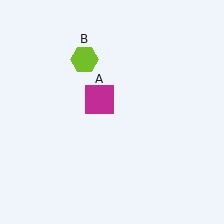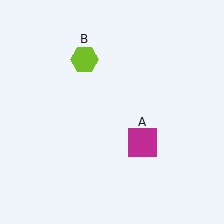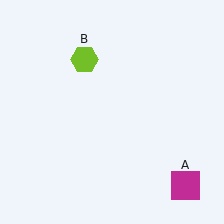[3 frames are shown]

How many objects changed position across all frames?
1 object changed position: magenta square (object A).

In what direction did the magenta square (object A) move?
The magenta square (object A) moved down and to the right.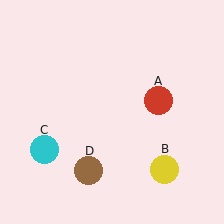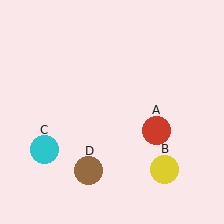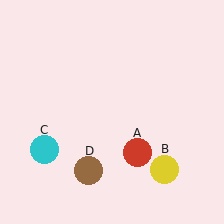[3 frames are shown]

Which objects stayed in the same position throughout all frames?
Yellow circle (object B) and cyan circle (object C) and brown circle (object D) remained stationary.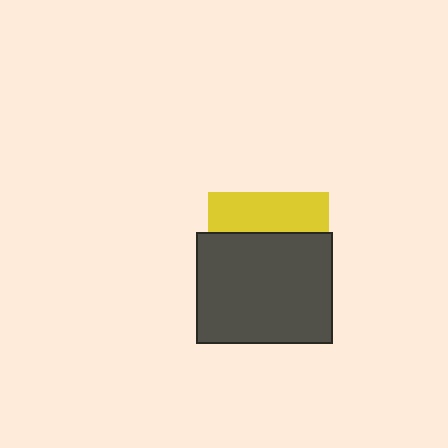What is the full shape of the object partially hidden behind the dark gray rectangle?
The partially hidden object is a yellow square.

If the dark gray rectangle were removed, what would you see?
You would see the complete yellow square.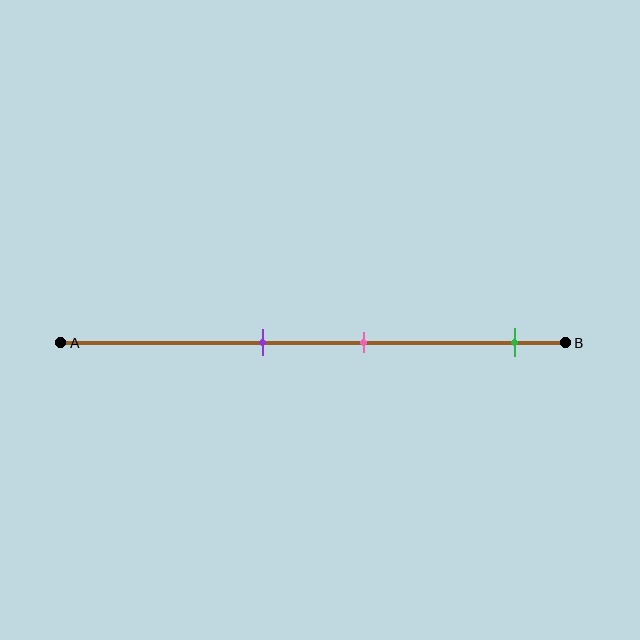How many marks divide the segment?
There are 3 marks dividing the segment.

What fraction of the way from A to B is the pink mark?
The pink mark is approximately 60% (0.6) of the way from A to B.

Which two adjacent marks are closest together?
The purple and pink marks are the closest adjacent pair.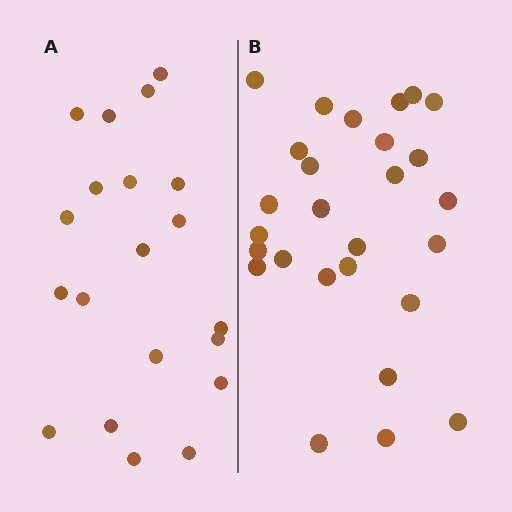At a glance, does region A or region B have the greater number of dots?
Region B (the right region) has more dots.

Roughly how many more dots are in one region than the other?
Region B has roughly 8 or so more dots than region A.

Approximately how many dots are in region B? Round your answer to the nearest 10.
About 30 dots. (The exact count is 27, which rounds to 30.)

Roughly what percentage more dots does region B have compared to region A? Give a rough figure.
About 35% more.